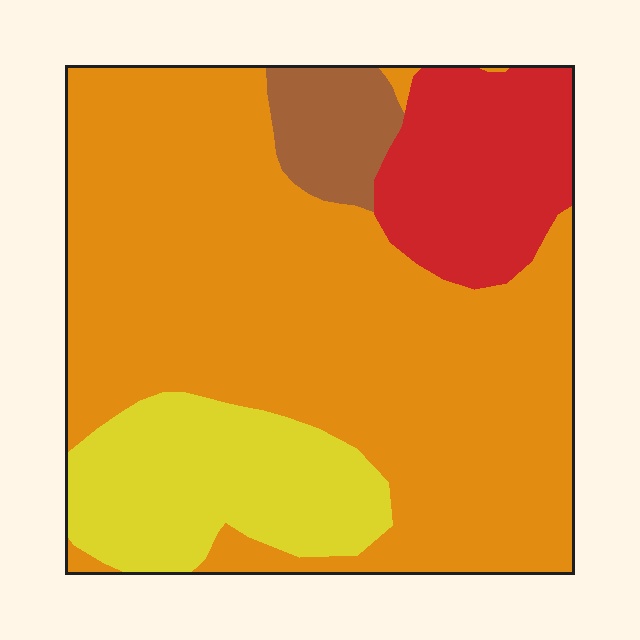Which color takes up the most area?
Orange, at roughly 65%.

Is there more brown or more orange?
Orange.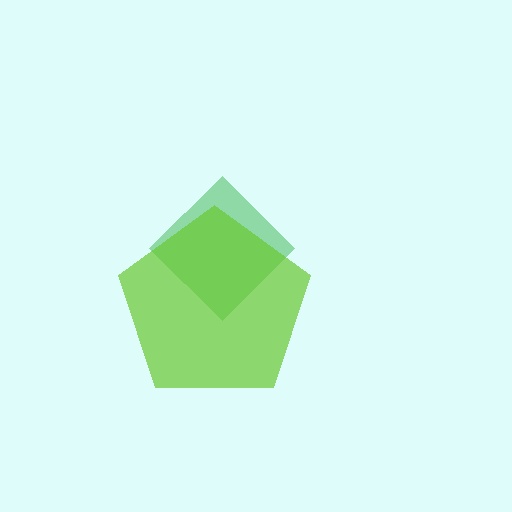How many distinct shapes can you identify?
There are 2 distinct shapes: a green diamond, a lime pentagon.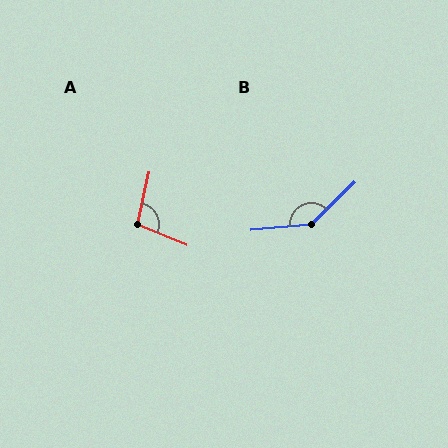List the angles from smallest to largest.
A (100°), B (141°).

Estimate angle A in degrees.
Approximately 100 degrees.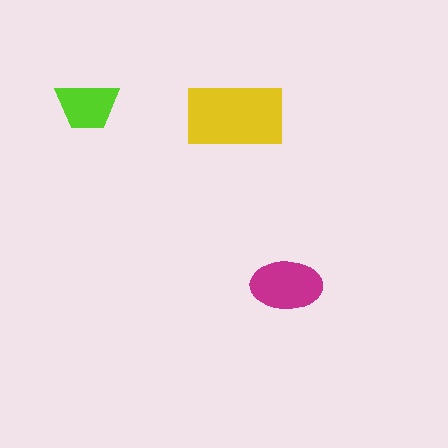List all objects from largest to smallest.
The yellow rectangle, the magenta ellipse, the lime trapezoid.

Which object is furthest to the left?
The lime trapezoid is leftmost.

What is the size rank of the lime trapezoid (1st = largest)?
3rd.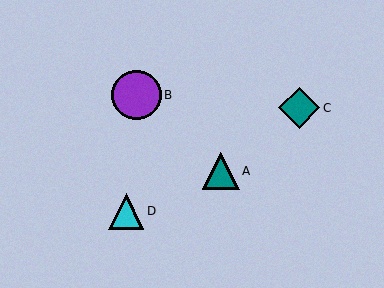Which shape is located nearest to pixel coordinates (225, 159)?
The teal triangle (labeled A) at (221, 171) is nearest to that location.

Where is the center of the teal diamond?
The center of the teal diamond is at (299, 108).